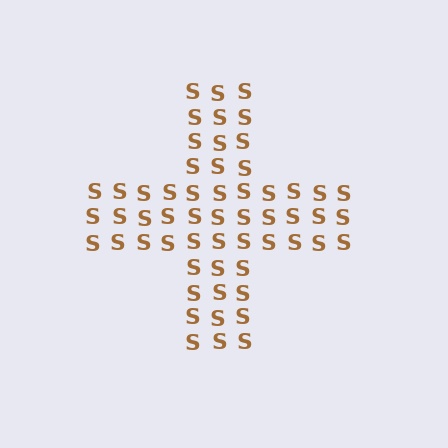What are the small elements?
The small elements are letter S's.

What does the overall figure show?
The overall figure shows a cross.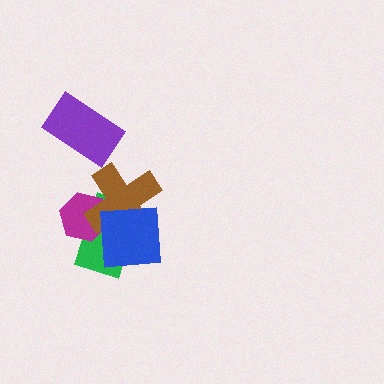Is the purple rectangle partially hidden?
No, no other shape covers it.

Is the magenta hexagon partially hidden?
Yes, it is partially covered by another shape.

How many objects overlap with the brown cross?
3 objects overlap with the brown cross.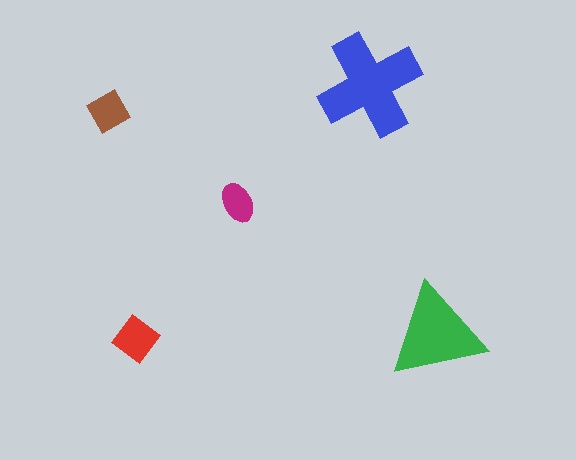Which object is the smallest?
The magenta ellipse.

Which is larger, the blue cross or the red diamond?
The blue cross.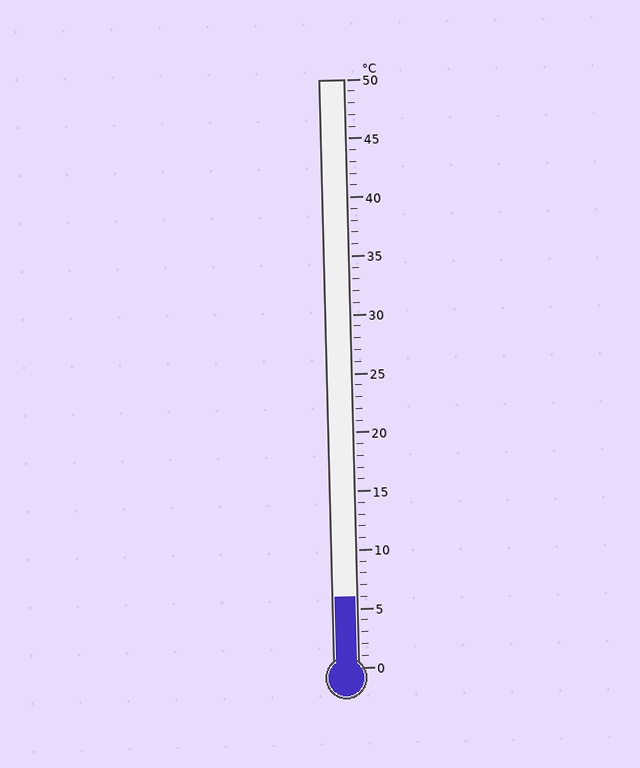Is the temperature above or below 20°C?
The temperature is below 20°C.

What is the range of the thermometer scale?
The thermometer scale ranges from 0°C to 50°C.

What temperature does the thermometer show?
The thermometer shows approximately 6°C.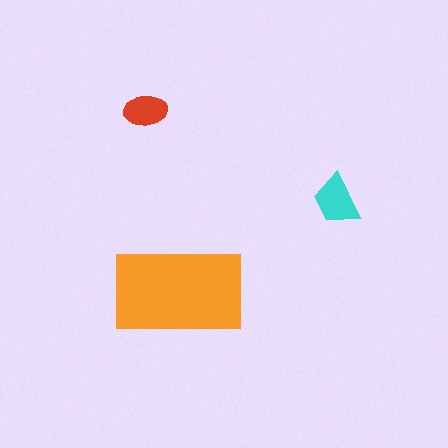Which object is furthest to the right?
The cyan trapezoid is rightmost.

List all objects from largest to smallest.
The orange rectangle, the cyan trapezoid, the red ellipse.